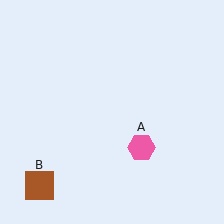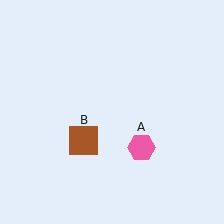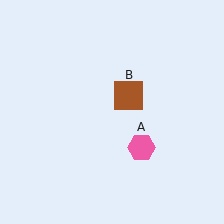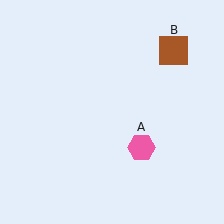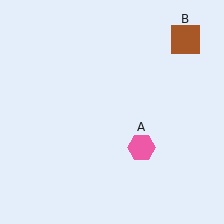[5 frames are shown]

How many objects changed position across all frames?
1 object changed position: brown square (object B).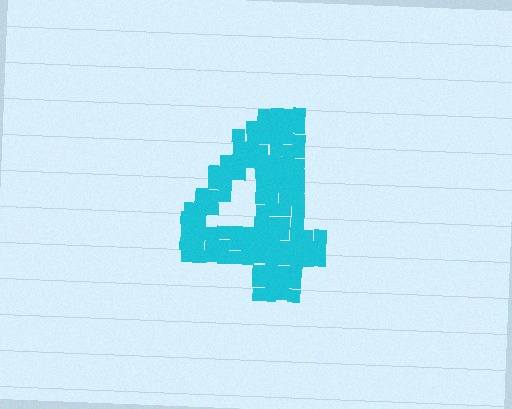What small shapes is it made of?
It is made of small squares.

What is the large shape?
The large shape is the digit 4.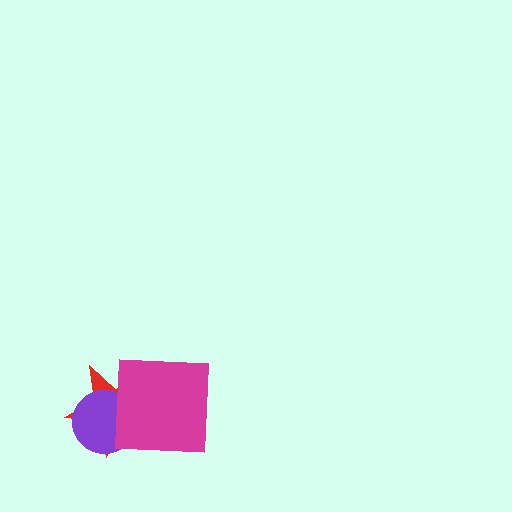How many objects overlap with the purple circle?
2 objects overlap with the purple circle.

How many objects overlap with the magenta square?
2 objects overlap with the magenta square.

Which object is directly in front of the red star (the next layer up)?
The purple circle is directly in front of the red star.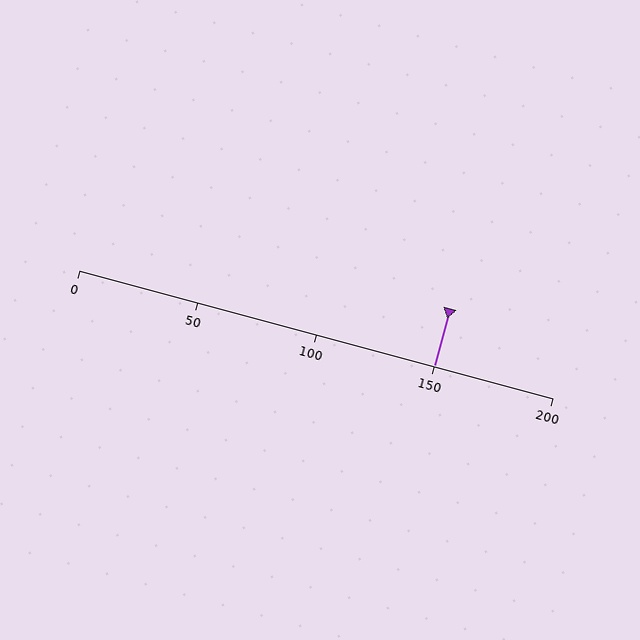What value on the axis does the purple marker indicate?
The marker indicates approximately 150.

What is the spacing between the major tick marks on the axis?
The major ticks are spaced 50 apart.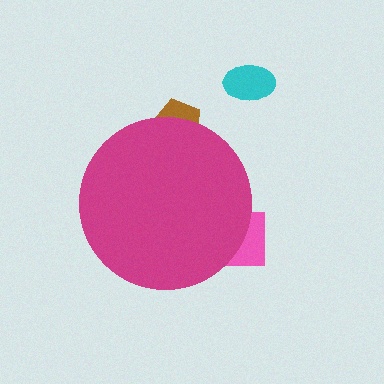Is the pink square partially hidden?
Yes, the pink square is partially hidden behind the magenta circle.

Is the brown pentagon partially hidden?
Yes, the brown pentagon is partially hidden behind the magenta circle.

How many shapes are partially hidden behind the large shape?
2 shapes are partially hidden.